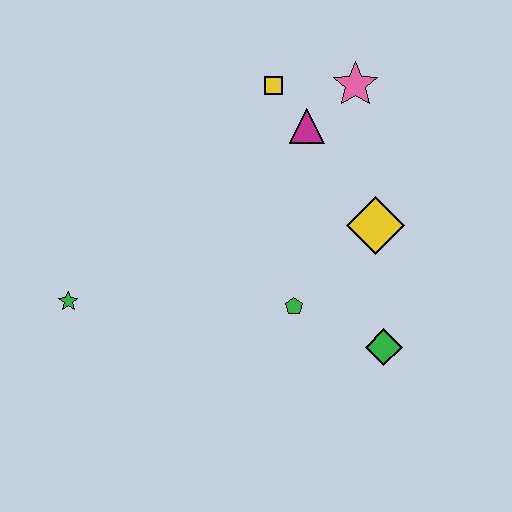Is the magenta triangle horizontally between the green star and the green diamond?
Yes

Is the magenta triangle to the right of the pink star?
No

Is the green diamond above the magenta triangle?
No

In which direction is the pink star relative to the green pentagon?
The pink star is above the green pentagon.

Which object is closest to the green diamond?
The green pentagon is closest to the green diamond.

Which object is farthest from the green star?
The pink star is farthest from the green star.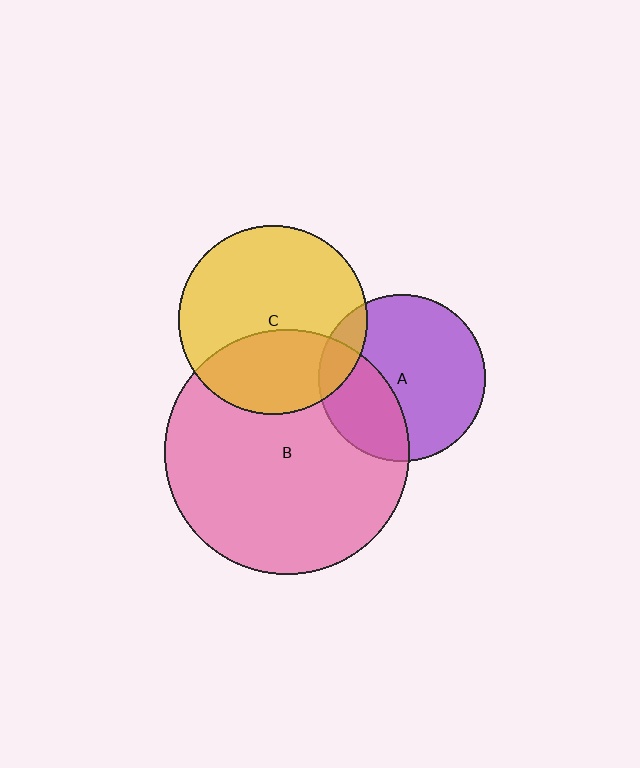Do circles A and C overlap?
Yes.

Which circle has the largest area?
Circle B (pink).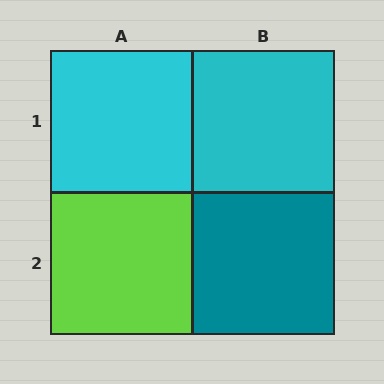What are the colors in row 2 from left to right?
Lime, teal.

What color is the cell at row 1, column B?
Cyan.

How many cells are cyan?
2 cells are cyan.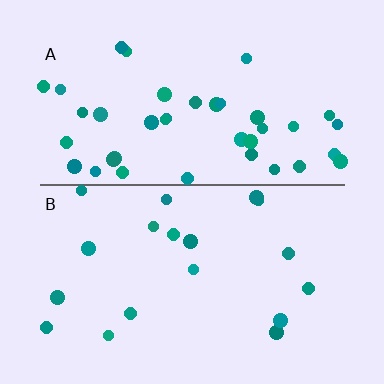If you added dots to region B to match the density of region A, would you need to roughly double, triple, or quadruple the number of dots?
Approximately double.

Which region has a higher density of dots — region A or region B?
A (the top).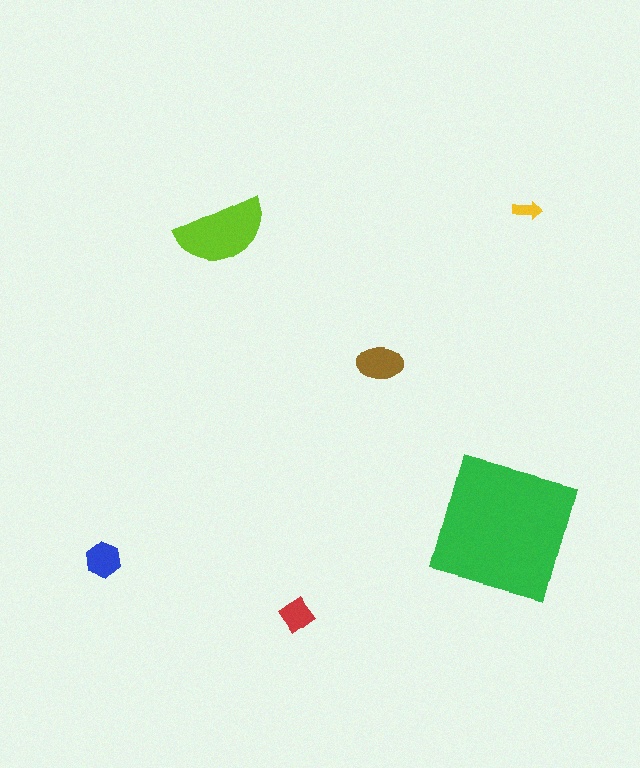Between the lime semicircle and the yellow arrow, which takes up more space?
The lime semicircle.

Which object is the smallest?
The yellow arrow.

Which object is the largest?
The green square.